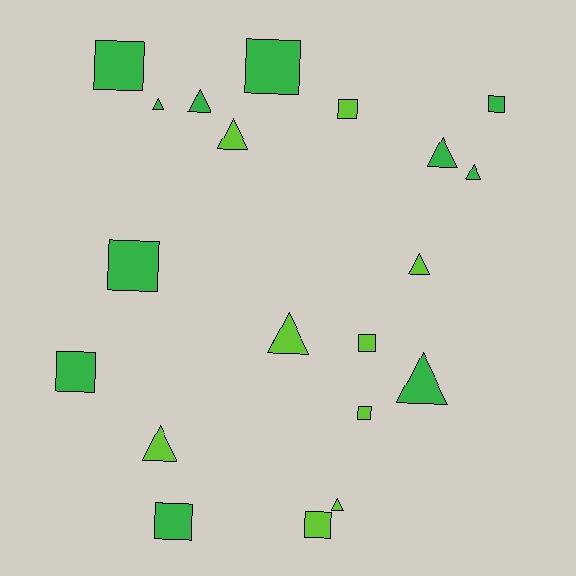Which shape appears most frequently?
Triangle, with 10 objects.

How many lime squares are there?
There are 4 lime squares.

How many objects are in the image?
There are 20 objects.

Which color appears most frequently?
Green, with 11 objects.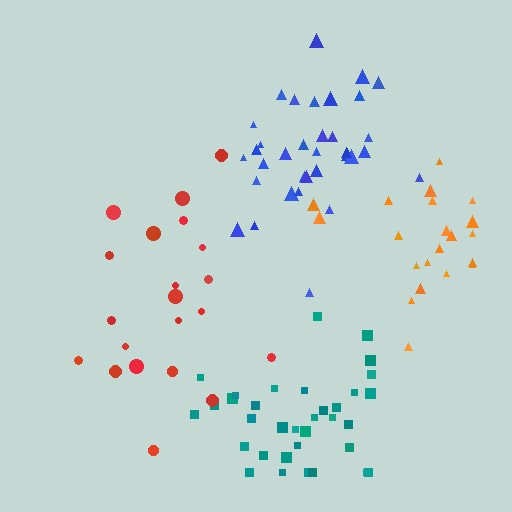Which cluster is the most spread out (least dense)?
Red.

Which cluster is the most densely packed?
Blue.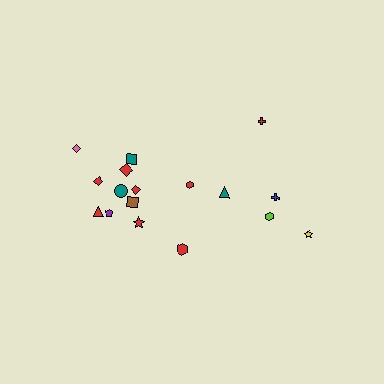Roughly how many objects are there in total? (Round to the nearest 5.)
Roughly 15 objects in total.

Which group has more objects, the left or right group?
The left group.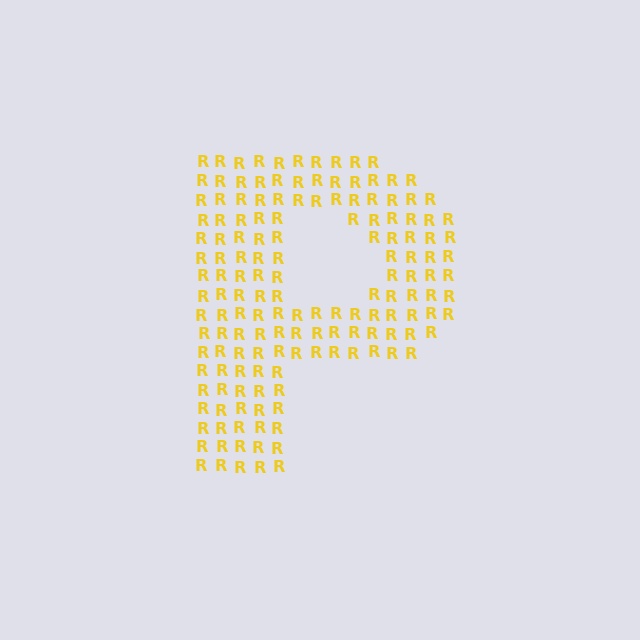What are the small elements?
The small elements are letter R's.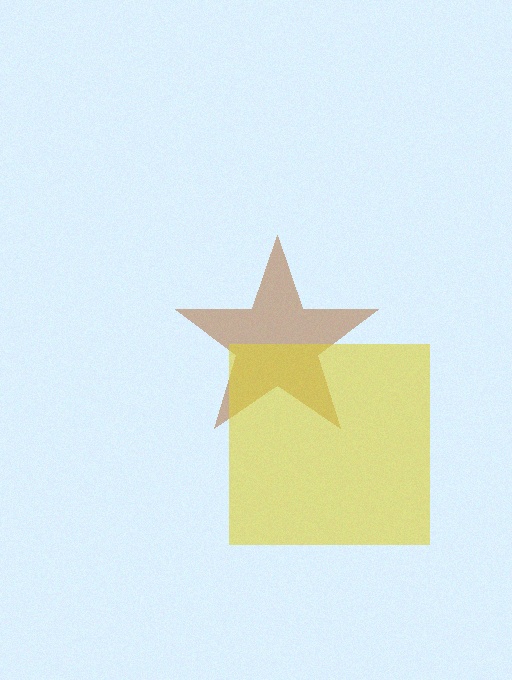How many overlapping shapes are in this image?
There are 2 overlapping shapes in the image.